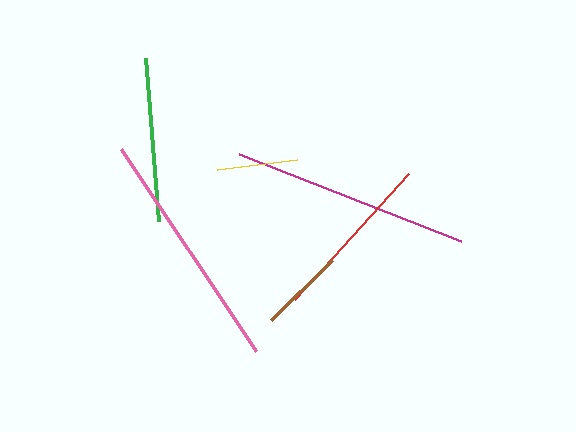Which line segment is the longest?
The pink line is the longest at approximately 242 pixels.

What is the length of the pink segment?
The pink segment is approximately 242 pixels long.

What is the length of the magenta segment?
The magenta segment is approximately 238 pixels long.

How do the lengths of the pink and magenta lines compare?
The pink and magenta lines are approximately the same length.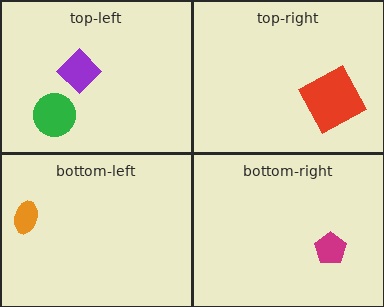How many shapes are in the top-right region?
1.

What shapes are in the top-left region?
The green circle, the purple diamond.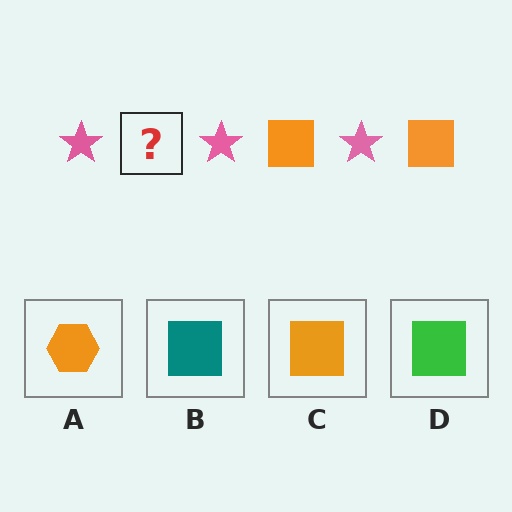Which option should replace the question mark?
Option C.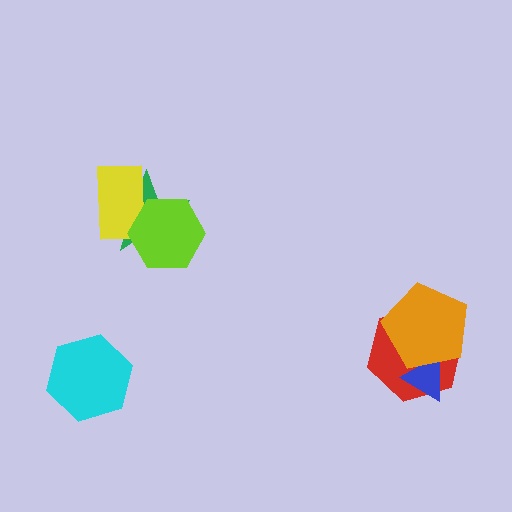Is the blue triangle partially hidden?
Yes, it is partially covered by another shape.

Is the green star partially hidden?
Yes, it is partially covered by another shape.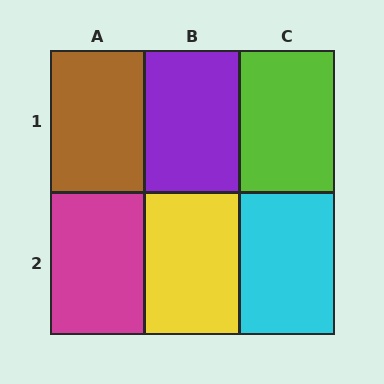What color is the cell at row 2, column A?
Magenta.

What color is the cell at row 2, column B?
Yellow.